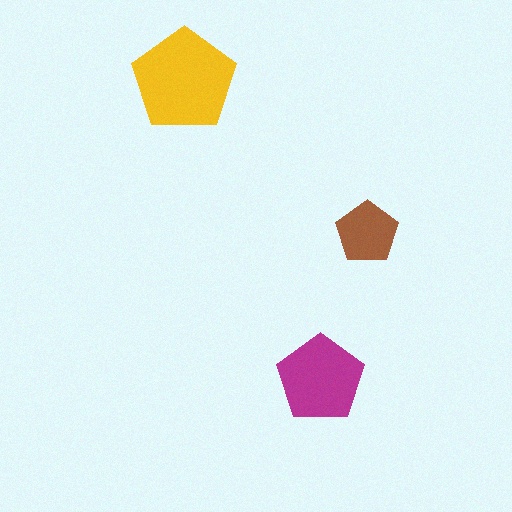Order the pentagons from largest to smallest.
the yellow one, the magenta one, the brown one.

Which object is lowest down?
The magenta pentagon is bottommost.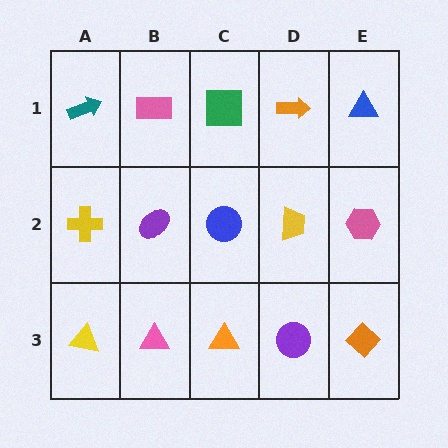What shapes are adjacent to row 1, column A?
A yellow cross (row 2, column A), a pink rectangle (row 1, column B).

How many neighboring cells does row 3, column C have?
3.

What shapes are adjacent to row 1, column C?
A blue circle (row 2, column C), a pink rectangle (row 1, column B), an orange arrow (row 1, column D).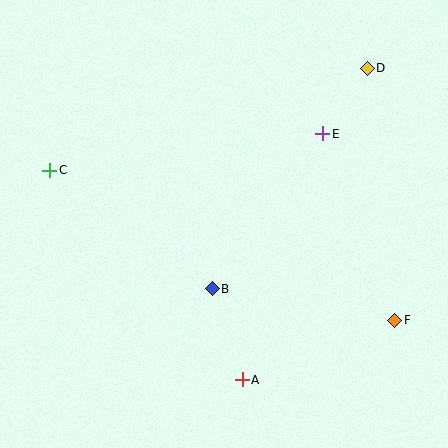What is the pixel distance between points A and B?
The distance between A and B is 96 pixels.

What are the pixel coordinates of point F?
Point F is at (395, 320).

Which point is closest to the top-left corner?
Point C is closest to the top-left corner.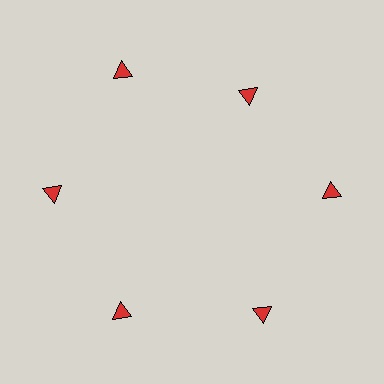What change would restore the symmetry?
The symmetry would be restored by moving it outward, back onto the ring so that all 6 triangles sit at equal angles and equal distance from the center.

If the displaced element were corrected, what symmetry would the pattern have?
It would have 6-fold rotational symmetry — the pattern would map onto itself every 60 degrees.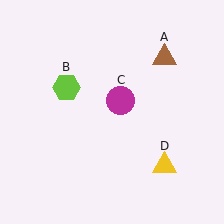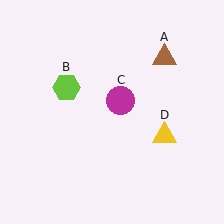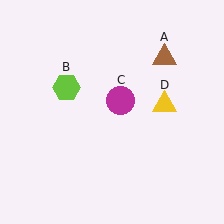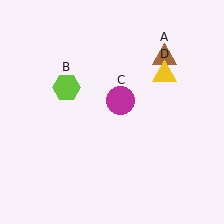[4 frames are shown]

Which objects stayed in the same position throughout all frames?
Brown triangle (object A) and lime hexagon (object B) and magenta circle (object C) remained stationary.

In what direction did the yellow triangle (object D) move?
The yellow triangle (object D) moved up.